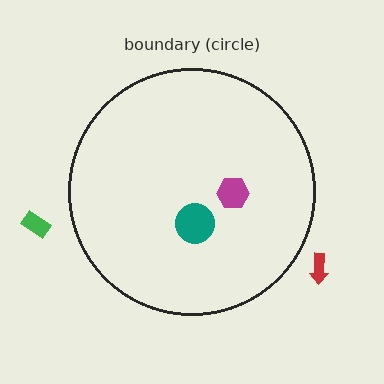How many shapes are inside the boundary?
2 inside, 2 outside.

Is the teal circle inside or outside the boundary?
Inside.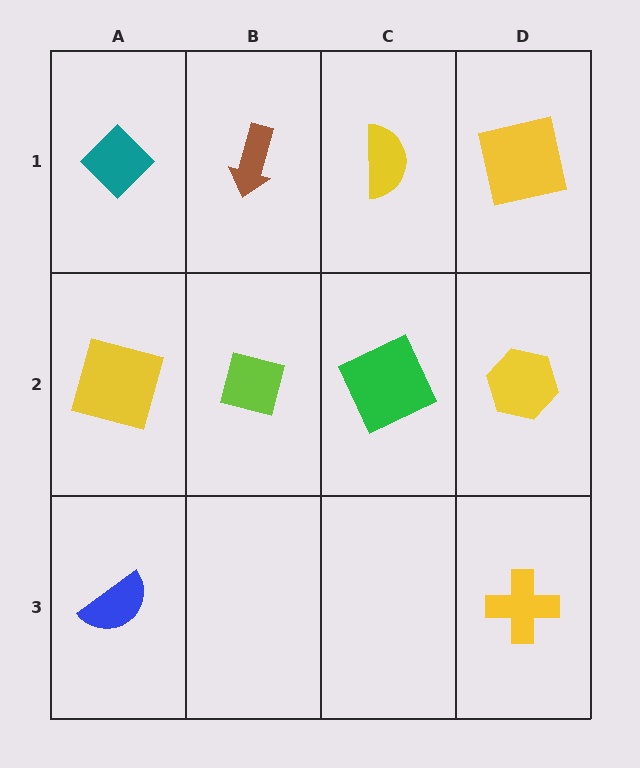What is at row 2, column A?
A yellow square.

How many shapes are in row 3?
2 shapes.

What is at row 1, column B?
A brown arrow.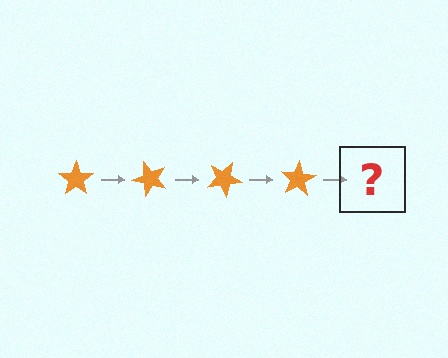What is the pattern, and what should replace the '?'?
The pattern is that the star rotates 50 degrees each step. The '?' should be an orange star rotated 200 degrees.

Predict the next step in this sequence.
The next step is an orange star rotated 200 degrees.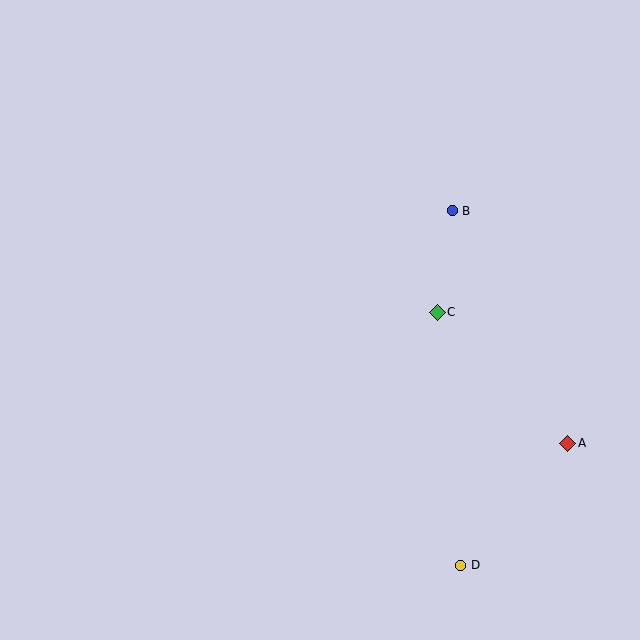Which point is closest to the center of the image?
Point C at (437, 312) is closest to the center.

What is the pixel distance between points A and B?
The distance between A and B is 259 pixels.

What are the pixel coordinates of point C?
Point C is at (437, 312).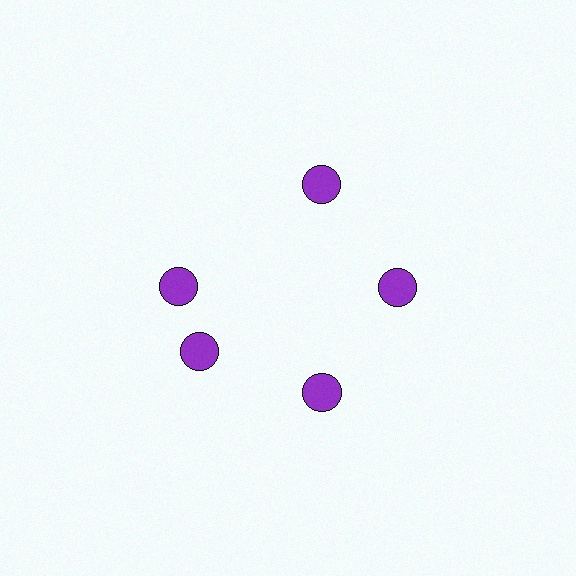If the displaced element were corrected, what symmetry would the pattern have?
It would have 5-fold rotational symmetry — the pattern would map onto itself every 72 degrees.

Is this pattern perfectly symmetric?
No. The 5 purple circles are arranged in a ring, but one element near the 10 o'clock position is rotated out of alignment along the ring, breaking the 5-fold rotational symmetry.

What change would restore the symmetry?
The symmetry would be restored by rotating it back into even spacing with its neighbors so that all 5 circles sit at equal angles and equal distance from the center.